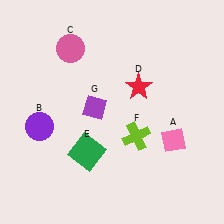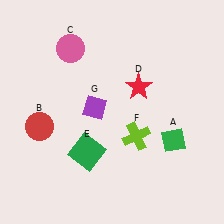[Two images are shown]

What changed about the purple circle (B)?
In Image 1, B is purple. In Image 2, it changed to red.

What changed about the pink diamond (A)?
In Image 1, A is pink. In Image 2, it changed to green.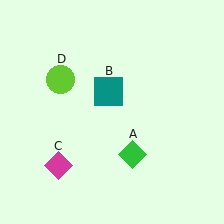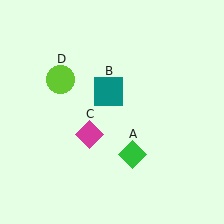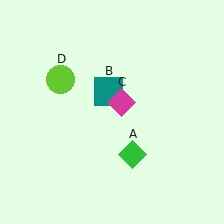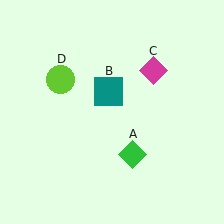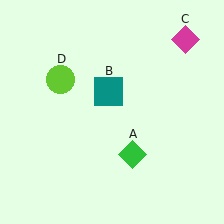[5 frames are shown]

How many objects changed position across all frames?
1 object changed position: magenta diamond (object C).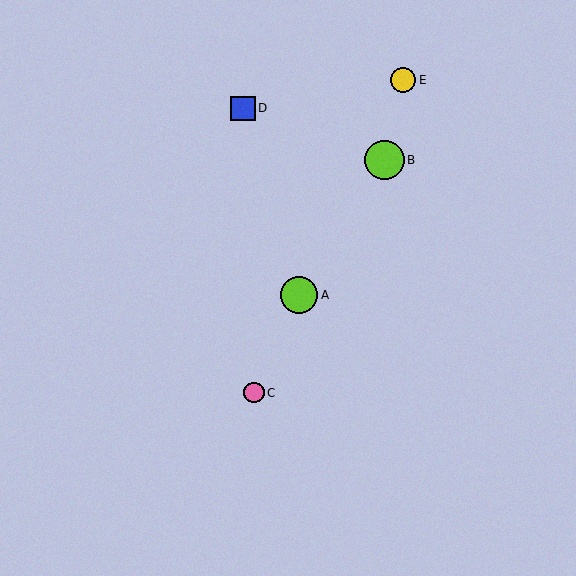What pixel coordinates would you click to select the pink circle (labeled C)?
Click at (254, 393) to select the pink circle C.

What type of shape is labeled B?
Shape B is a lime circle.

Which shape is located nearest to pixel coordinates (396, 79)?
The yellow circle (labeled E) at (403, 80) is nearest to that location.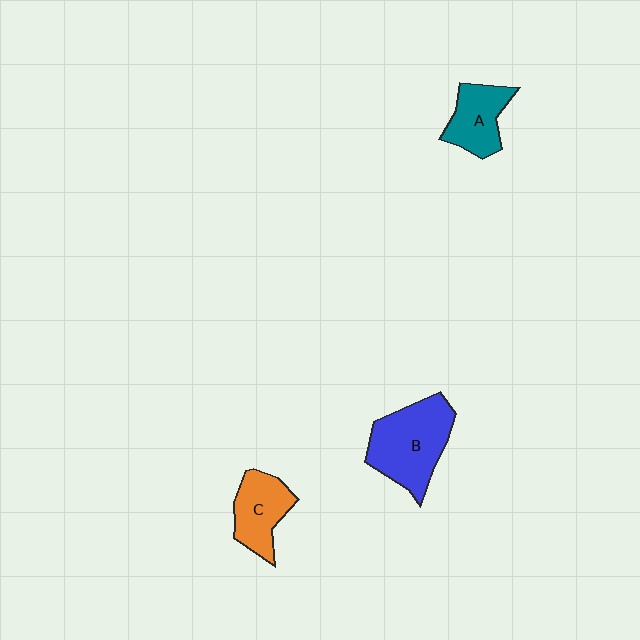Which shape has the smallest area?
Shape A (teal).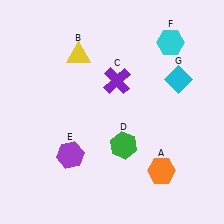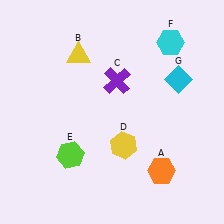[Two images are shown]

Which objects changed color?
D changed from green to yellow. E changed from purple to lime.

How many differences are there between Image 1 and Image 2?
There are 2 differences between the two images.